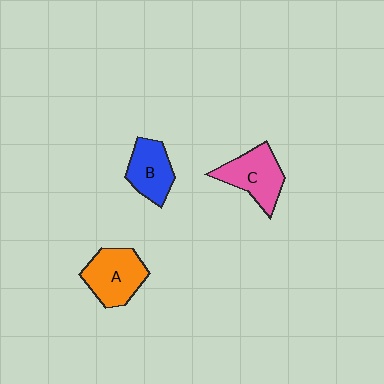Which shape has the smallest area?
Shape B (blue).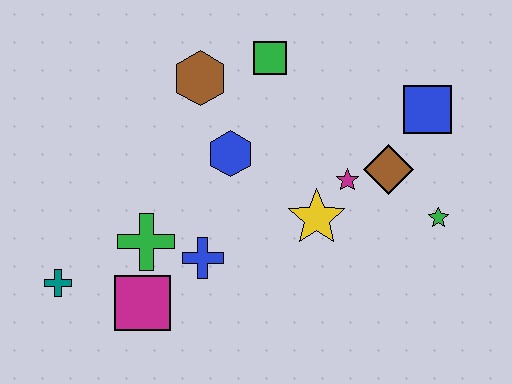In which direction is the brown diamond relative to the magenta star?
The brown diamond is to the right of the magenta star.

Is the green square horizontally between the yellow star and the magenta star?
No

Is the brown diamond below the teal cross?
No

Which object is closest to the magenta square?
The green cross is closest to the magenta square.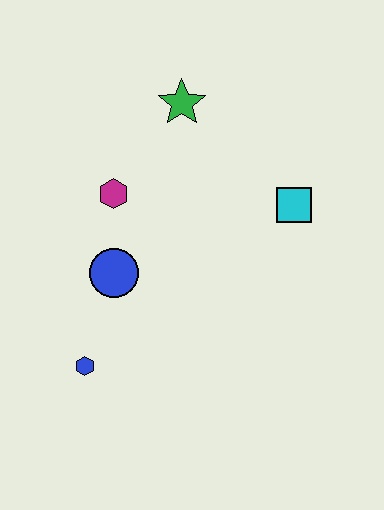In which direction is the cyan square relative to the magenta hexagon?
The cyan square is to the right of the magenta hexagon.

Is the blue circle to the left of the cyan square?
Yes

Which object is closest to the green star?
The magenta hexagon is closest to the green star.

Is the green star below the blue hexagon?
No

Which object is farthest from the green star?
The blue hexagon is farthest from the green star.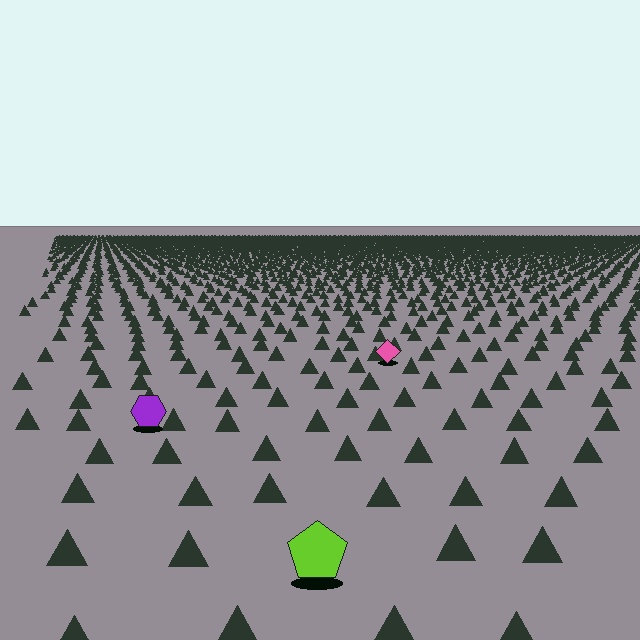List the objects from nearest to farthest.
From nearest to farthest: the lime pentagon, the purple hexagon, the pink diamond.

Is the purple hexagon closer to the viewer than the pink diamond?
Yes. The purple hexagon is closer — you can tell from the texture gradient: the ground texture is coarser near it.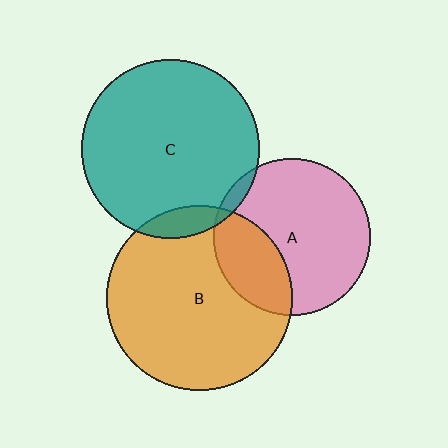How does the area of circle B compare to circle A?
Approximately 1.4 times.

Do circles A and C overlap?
Yes.